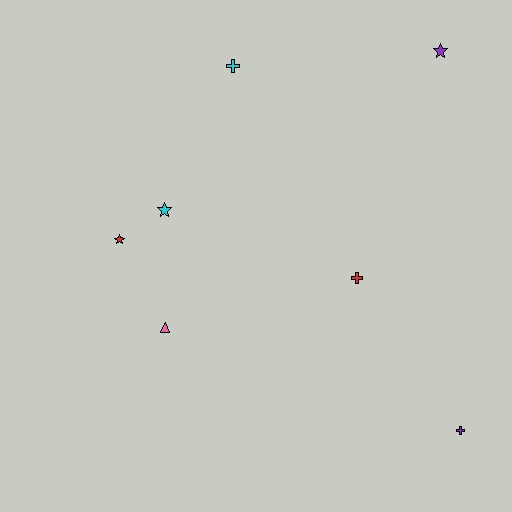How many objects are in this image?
There are 7 objects.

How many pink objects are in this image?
There is 1 pink object.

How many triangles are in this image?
There is 1 triangle.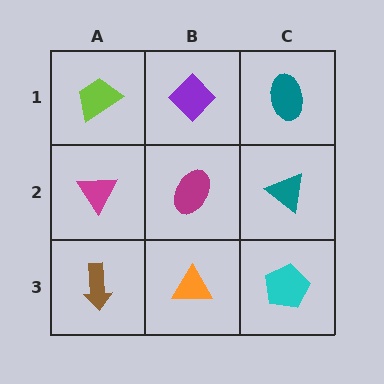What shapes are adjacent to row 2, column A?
A lime trapezoid (row 1, column A), a brown arrow (row 3, column A), a magenta ellipse (row 2, column B).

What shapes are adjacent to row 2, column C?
A teal ellipse (row 1, column C), a cyan pentagon (row 3, column C), a magenta ellipse (row 2, column B).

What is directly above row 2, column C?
A teal ellipse.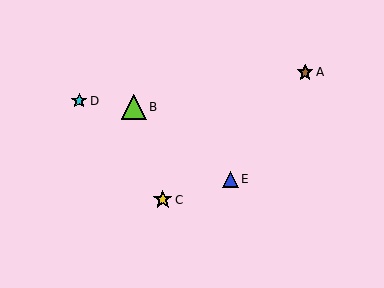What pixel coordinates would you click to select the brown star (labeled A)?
Click at (305, 72) to select the brown star A.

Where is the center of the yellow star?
The center of the yellow star is at (163, 200).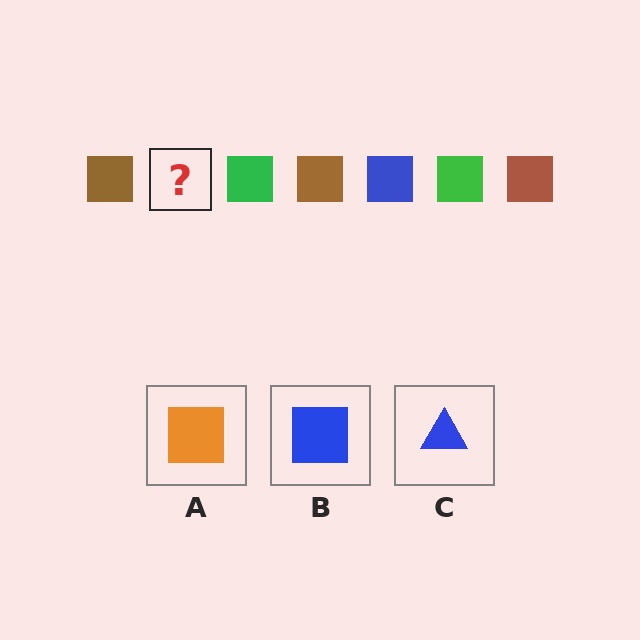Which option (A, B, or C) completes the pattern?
B.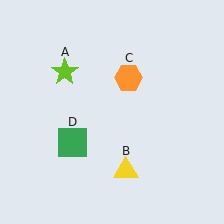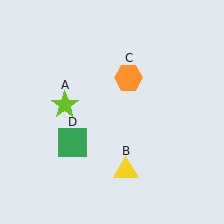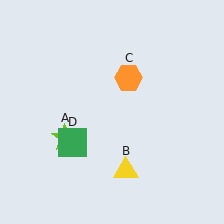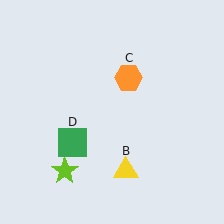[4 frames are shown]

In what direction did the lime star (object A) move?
The lime star (object A) moved down.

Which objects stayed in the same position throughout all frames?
Yellow triangle (object B) and orange hexagon (object C) and green square (object D) remained stationary.